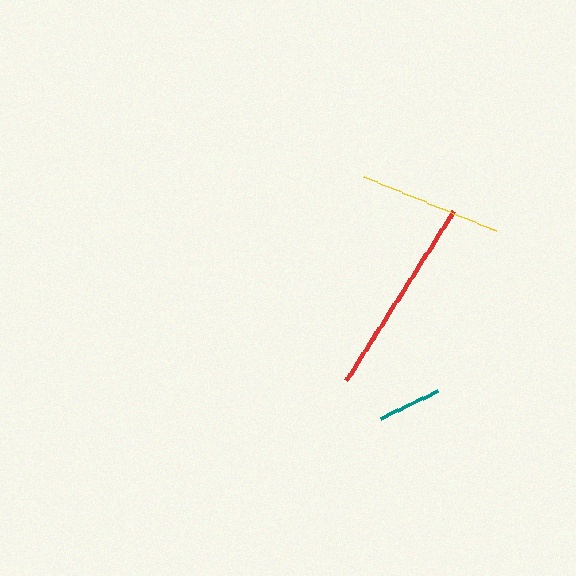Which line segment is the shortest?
The teal line is the shortest at approximately 63 pixels.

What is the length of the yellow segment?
The yellow segment is approximately 143 pixels long.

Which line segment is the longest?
The red line is the longest at approximately 201 pixels.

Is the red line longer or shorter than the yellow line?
The red line is longer than the yellow line.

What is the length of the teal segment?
The teal segment is approximately 63 pixels long.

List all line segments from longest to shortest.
From longest to shortest: red, yellow, teal.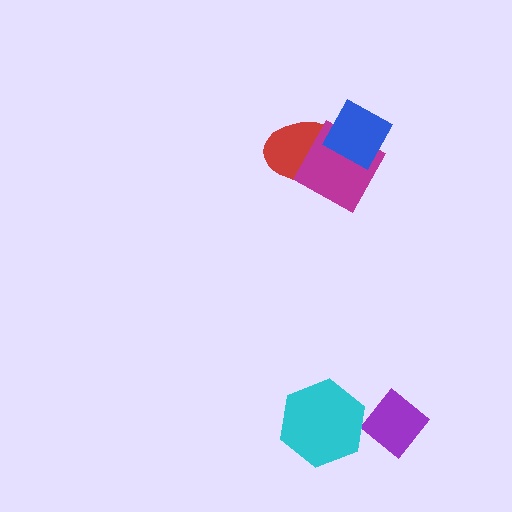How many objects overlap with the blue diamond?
2 objects overlap with the blue diamond.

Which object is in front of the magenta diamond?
The blue diamond is in front of the magenta diamond.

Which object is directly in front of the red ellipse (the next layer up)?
The magenta diamond is directly in front of the red ellipse.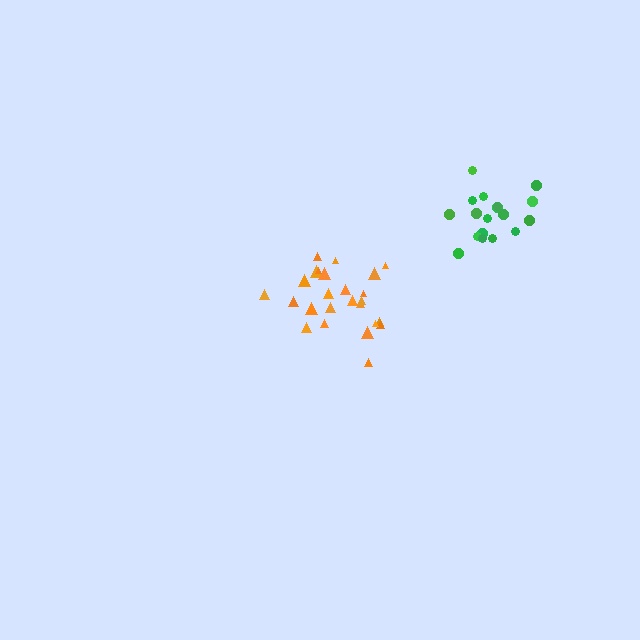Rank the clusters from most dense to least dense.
green, orange.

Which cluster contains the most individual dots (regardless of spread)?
Orange (25).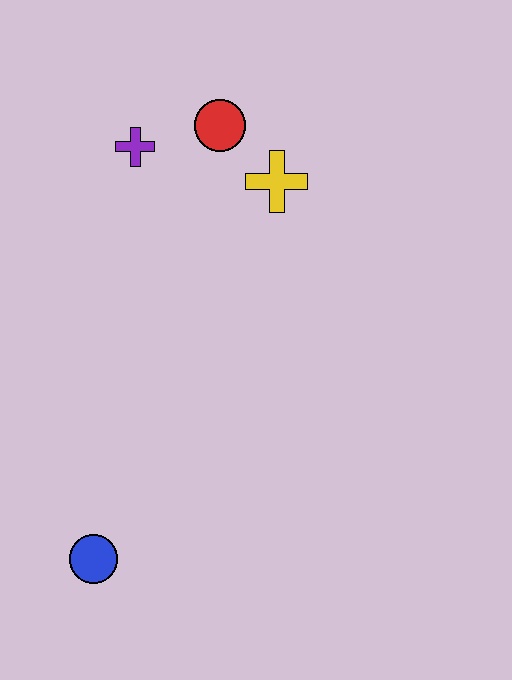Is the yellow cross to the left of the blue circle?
No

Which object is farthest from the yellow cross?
The blue circle is farthest from the yellow cross.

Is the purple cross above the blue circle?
Yes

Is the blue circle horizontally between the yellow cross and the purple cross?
No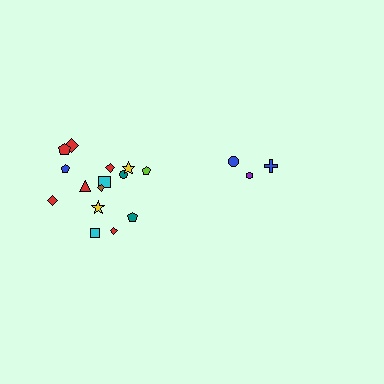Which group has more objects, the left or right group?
The left group.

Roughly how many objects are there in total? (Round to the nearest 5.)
Roughly 20 objects in total.